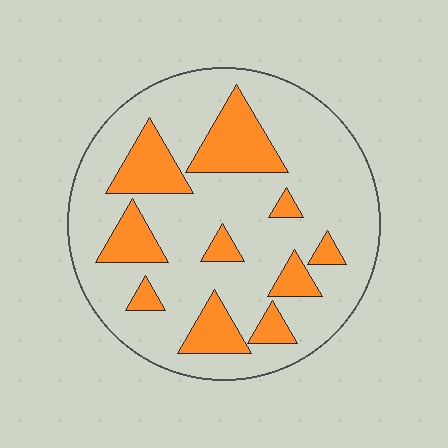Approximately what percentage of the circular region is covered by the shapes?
Approximately 25%.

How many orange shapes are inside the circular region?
10.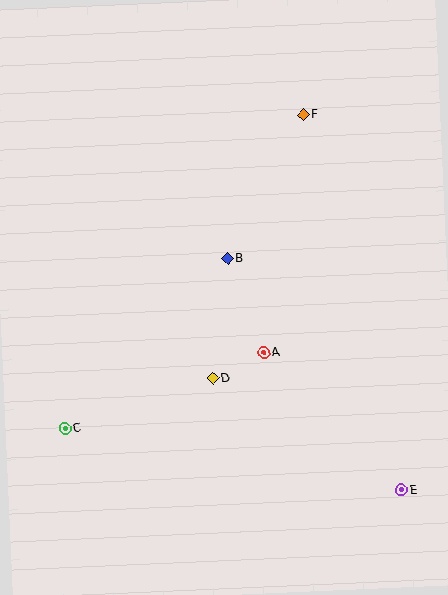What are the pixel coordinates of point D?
Point D is at (213, 378).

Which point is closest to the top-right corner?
Point F is closest to the top-right corner.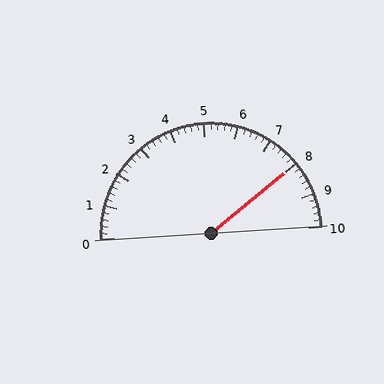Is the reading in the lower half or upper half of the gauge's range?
The reading is in the upper half of the range (0 to 10).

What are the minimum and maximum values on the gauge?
The gauge ranges from 0 to 10.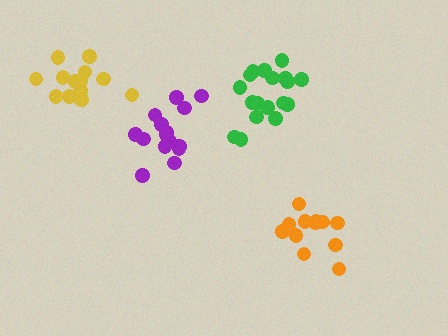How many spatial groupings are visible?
There are 4 spatial groupings.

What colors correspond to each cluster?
The clusters are colored: green, purple, orange, yellow.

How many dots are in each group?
Group 1: 18 dots, Group 2: 15 dots, Group 3: 12 dots, Group 4: 13 dots (58 total).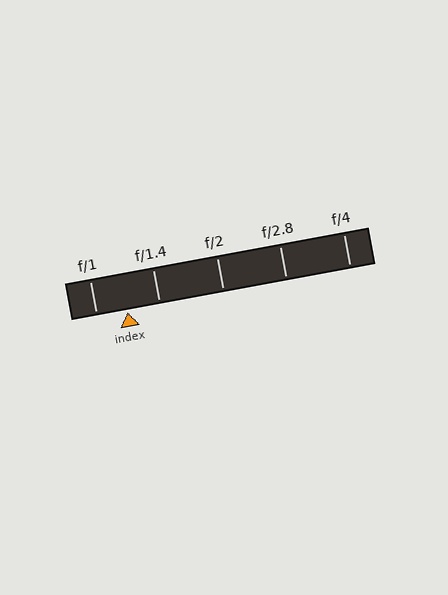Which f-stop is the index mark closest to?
The index mark is closest to f/1.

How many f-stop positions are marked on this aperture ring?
There are 5 f-stop positions marked.